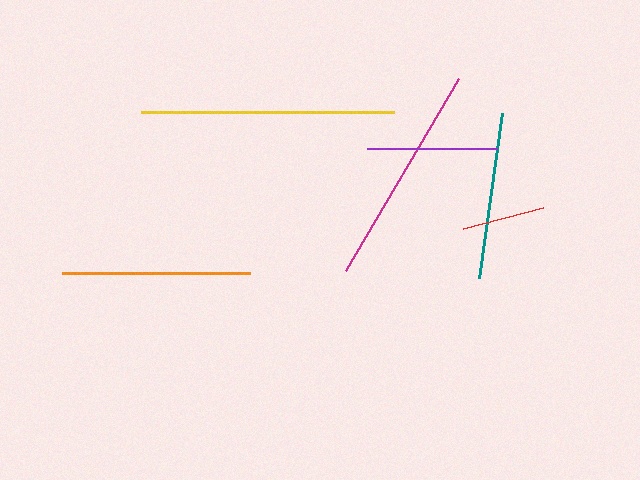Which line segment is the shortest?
The red line is the shortest at approximately 83 pixels.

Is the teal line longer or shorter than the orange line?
The orange line is longer than the teal line.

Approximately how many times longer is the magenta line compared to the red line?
The magenta line is approximately 2.7 times the length of the red line.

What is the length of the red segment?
The red segment is approximately 83 pixels long.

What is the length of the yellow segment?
The yellow segment is approximately 254 pixels long.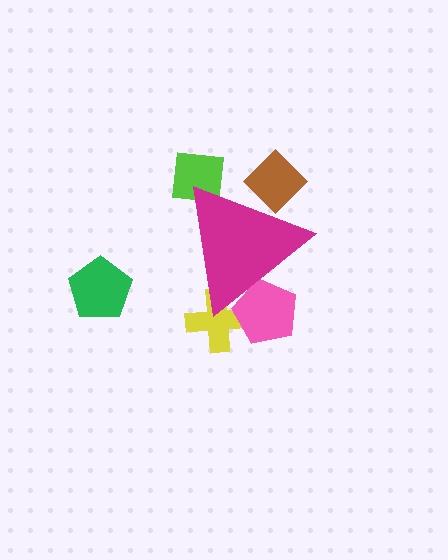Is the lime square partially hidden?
Yes, the lime square is partially hidden behind the magenta triangle.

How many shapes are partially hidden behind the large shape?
4 shapes are partially hidden.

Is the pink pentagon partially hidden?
Yes, the pink pentagon is partially hidden behind the magenta triangle.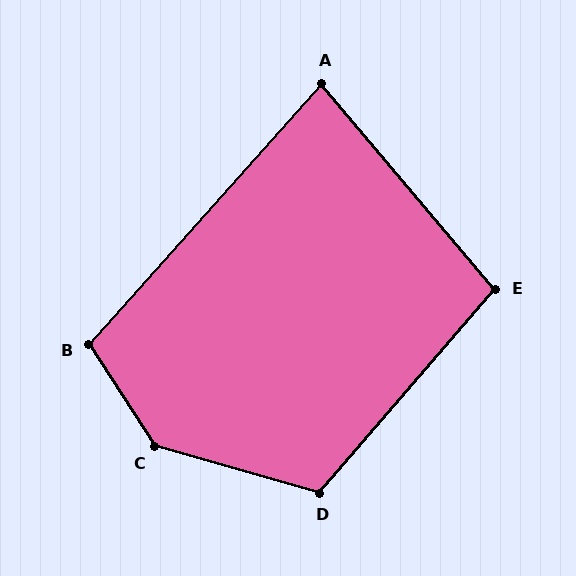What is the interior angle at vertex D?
Approximately 115 degrees (obtuse).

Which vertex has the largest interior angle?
C, at approximately 139 degrees.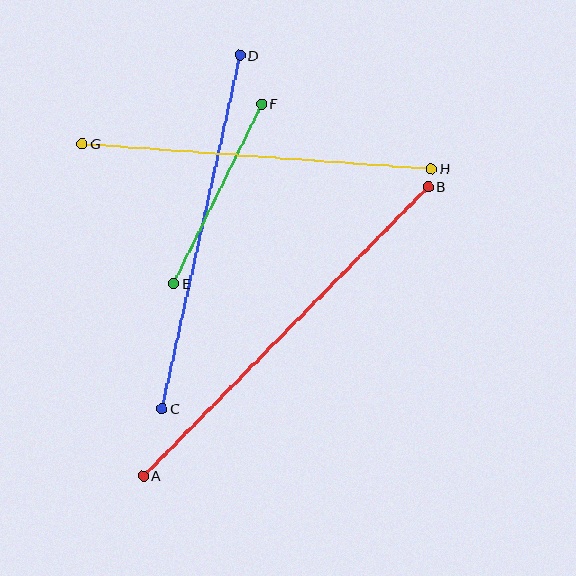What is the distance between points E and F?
The distance is approximately 200 pixels.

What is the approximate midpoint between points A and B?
The midpoint is at approximately (286, 331) pixels.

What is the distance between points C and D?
The distance is approximately 362 pixels.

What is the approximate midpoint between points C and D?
The midpoint is at approximately (201, 232) pixels.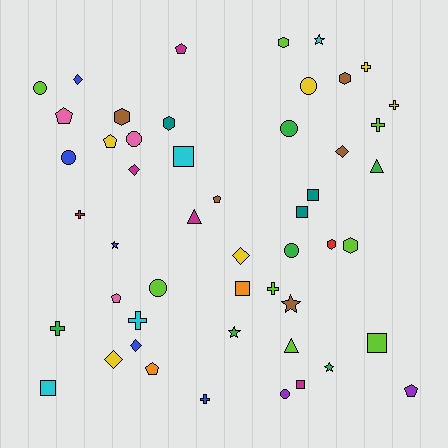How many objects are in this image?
There are 50 objects.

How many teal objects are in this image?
There are 3 teal objects.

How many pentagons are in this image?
There are 7 pentagons.